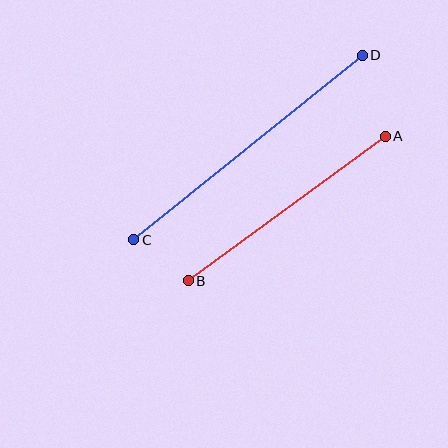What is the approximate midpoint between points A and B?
The midpoint is at approximately (287, 209) pixels.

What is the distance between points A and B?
The distance is approximately 244 pixels.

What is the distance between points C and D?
The distance is approximately 294 pixels.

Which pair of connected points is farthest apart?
Points C and D are farthest apart.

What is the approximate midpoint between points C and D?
The midpoint is at approximately (248, 148) pixels.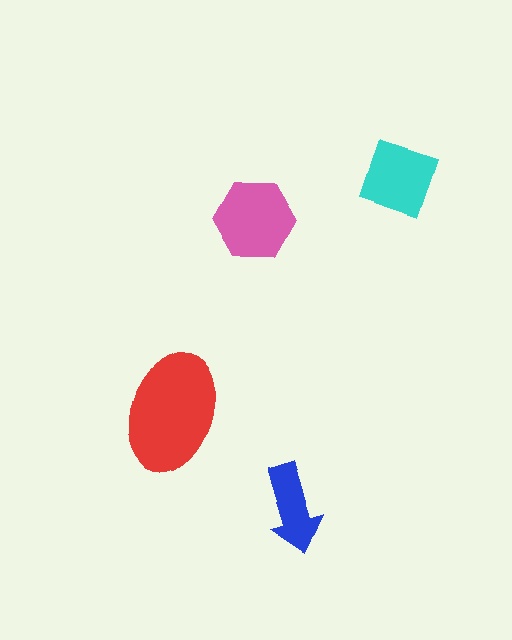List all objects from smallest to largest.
The blue arrow, the cyan diamond, the pink hexagon, the red ellipse.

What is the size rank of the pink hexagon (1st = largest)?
2nd.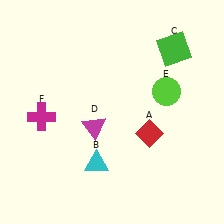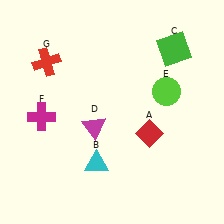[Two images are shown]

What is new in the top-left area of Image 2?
A red cross (G) was added in the top-left area of Image 2.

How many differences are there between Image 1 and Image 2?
There is 1 difference between the two images.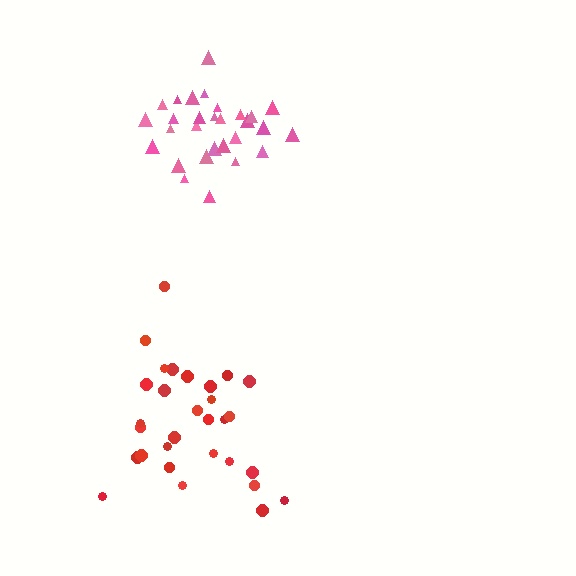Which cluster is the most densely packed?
Pink.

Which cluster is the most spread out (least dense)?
Red.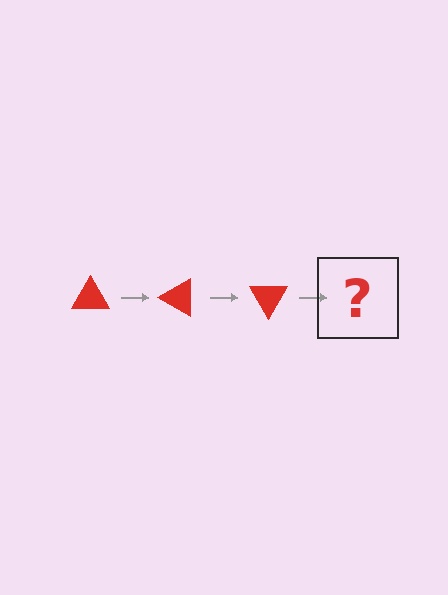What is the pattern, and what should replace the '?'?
The pattern is that the triangle rotates 30 degrees each step. The '?' should be a red triangle rotated 90 degrees.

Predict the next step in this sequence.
The next step is a red triangle rotated 90 degrees.